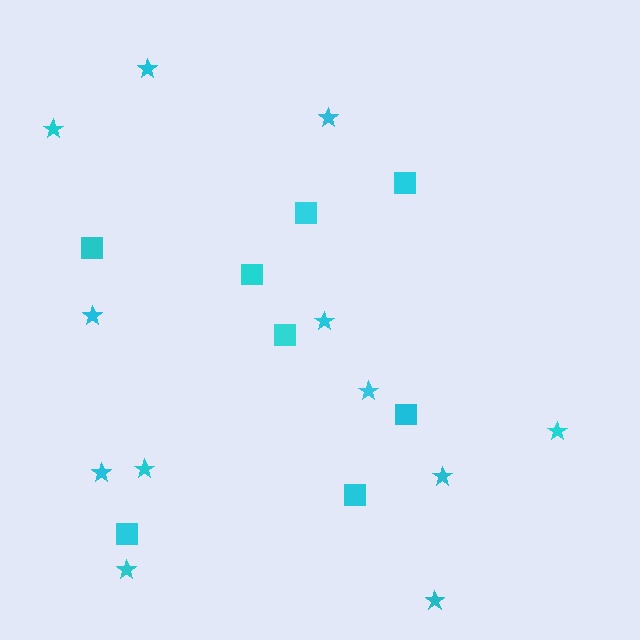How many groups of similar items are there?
There are 2 groups: one group of squares (8) and one group of stars (12).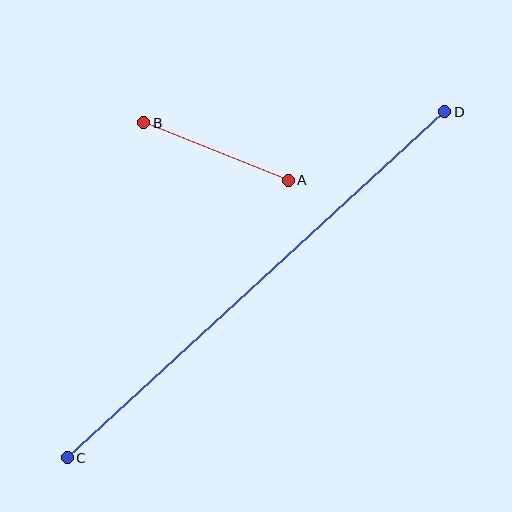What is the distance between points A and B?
The distance is approximately 156 pixels.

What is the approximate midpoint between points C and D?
The midpoint is at approximately (256, 285) pixels.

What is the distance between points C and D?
The distance is approximately 512 pixels.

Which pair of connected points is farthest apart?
Points C and D are farthest apart.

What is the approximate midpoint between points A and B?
The midpoint is at approximately (216, 151) pixels.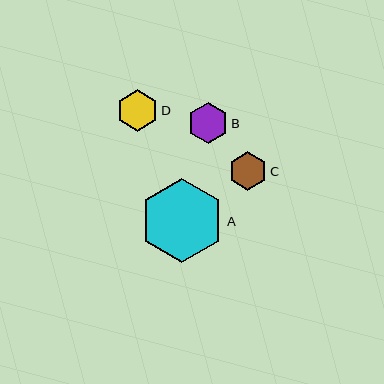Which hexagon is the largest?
Hexagon A is the largest with a size of approximately 85 pixels.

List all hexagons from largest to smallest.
From largest to smallest: A, D, B, C.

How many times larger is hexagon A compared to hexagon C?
Hexagon A is approximately 2.2 times the size of hexagon C.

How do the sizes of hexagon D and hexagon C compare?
Hexagon D and hexagon C are approximately the same size.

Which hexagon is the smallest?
Hexagon C is the smallest with a size of approximately 39 pixels.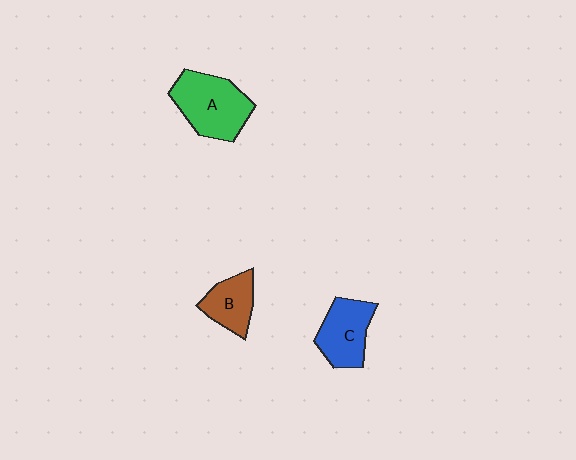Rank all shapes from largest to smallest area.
From largest to smallest: A (green), C (blue), B (brown).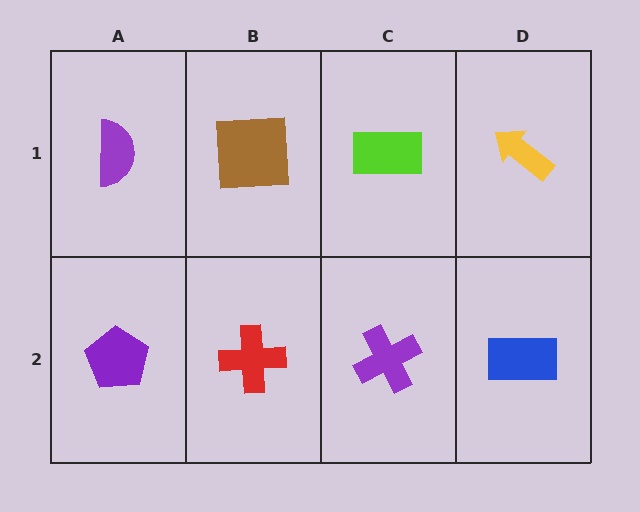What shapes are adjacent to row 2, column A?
A purple semicircle (row 1, column A), a red cross (row 2, column B).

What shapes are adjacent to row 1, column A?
A purple pentagon (row 2, column A), a brown square (row 1, column B).